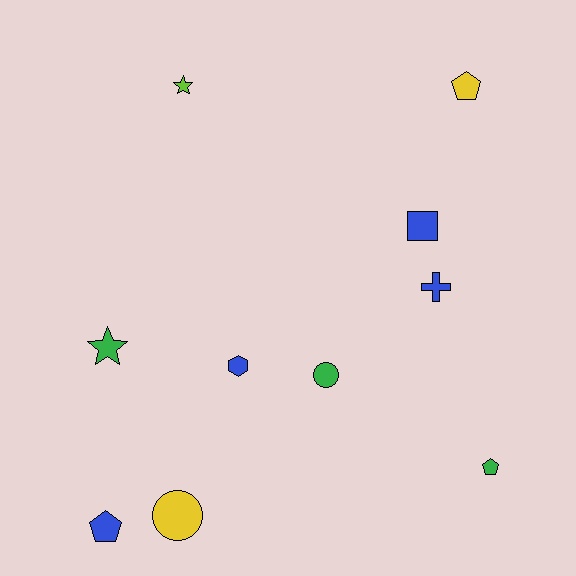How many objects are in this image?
There are 10 objects.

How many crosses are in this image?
There is 1 cross.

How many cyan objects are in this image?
There are no cyan objects.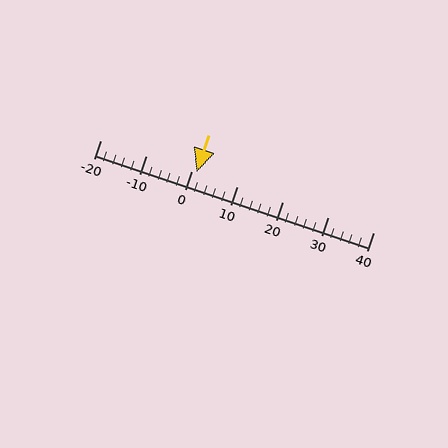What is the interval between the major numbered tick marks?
The major tick marks are spaced 10 units apart.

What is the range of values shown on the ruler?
The ruler shows values from -20 to 40.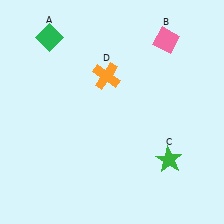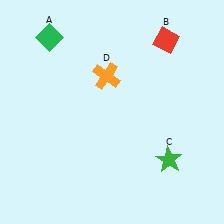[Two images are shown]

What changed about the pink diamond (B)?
In Image 1, B is pink. In Image 2, it changed to red.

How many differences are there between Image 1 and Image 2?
There is 1 difference between the two images.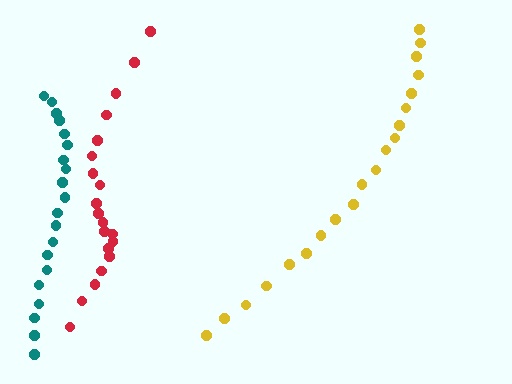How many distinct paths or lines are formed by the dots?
There are 3 distinct paths.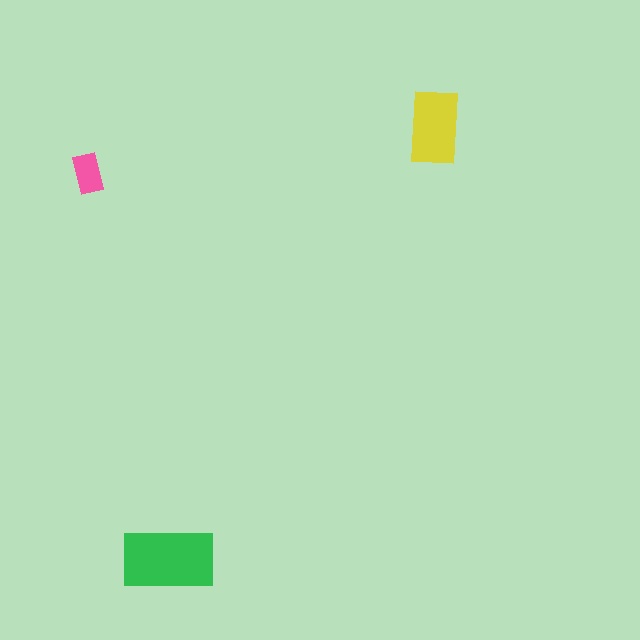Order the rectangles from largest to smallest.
the green one, the yellow one, the pink one.